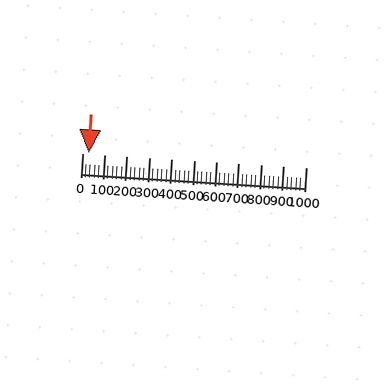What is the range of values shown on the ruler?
The ruler shows values from 0 to 1000.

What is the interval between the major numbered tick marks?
The major tick marks are spaced 100 units apart.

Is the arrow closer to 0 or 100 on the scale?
The arrow is closer to 0.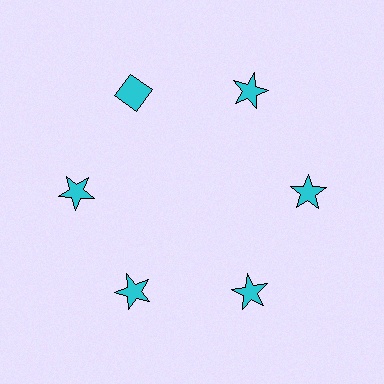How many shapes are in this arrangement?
There are 6 shapes arranged in a ring pattern.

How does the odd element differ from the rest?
It has a different shape: diamond instead of star.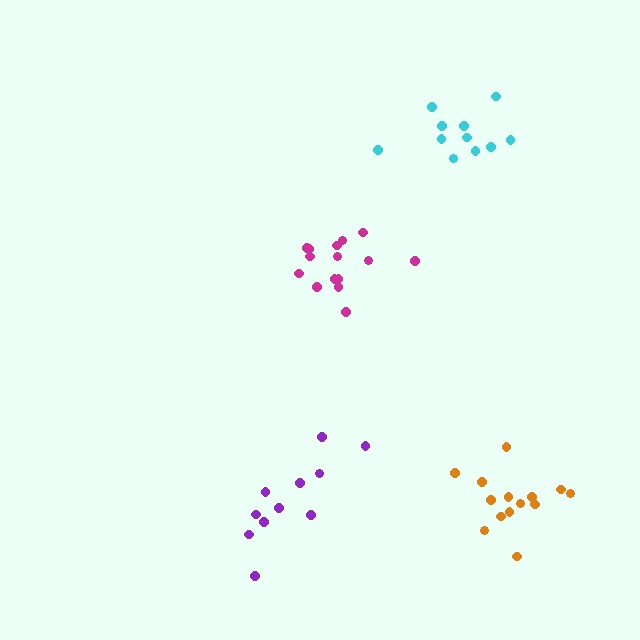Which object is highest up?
The cyan cluster is topmost.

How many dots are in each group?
Group 1: 15 dots, Group 2: 11 dots, Group 3: 11 dots, Group 4: 14 dots (51 total).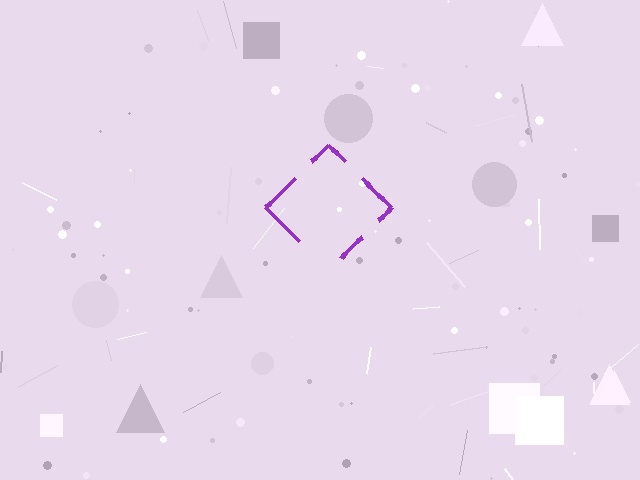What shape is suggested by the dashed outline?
The dashed outline suggests a diamond.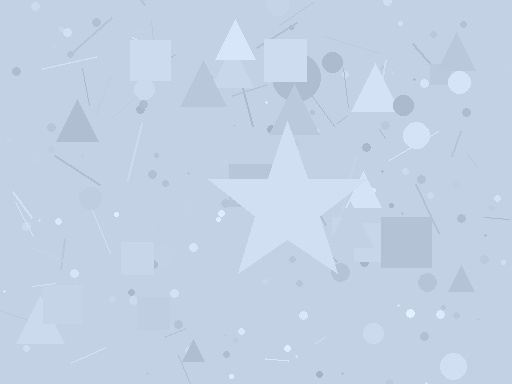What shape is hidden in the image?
A star is hidden in the image.